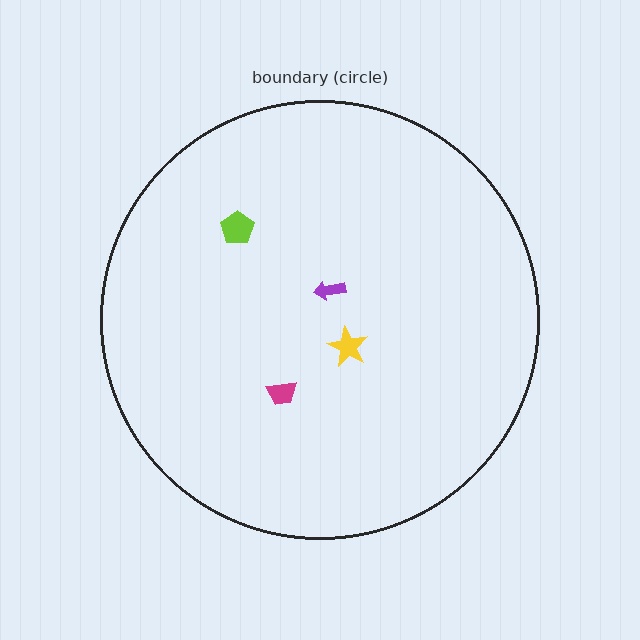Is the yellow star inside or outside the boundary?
Inside.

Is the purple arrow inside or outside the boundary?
Inside.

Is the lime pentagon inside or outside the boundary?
Inside.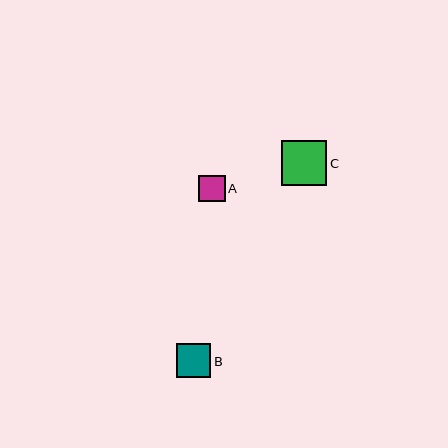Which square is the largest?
Square C is the largest with a size of approximately 45 pixels.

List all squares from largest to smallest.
From largest to smallest: C, B, A.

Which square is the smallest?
Square A is the smallest with a size of approximately 26 pixels.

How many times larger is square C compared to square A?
Square C is approximately 1.7 times the size of square A.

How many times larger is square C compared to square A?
Square C is approximately 1.7 times the size of square A.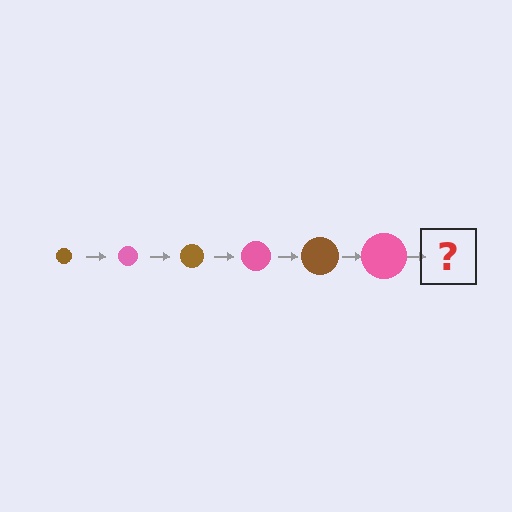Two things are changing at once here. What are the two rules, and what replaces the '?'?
The two rules are that the circle grows larger each step and the color cycles through brown and pink. The '?' should be a brown circle, larger than the previous one.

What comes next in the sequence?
The next element should be a brown circle, larger than the previous one.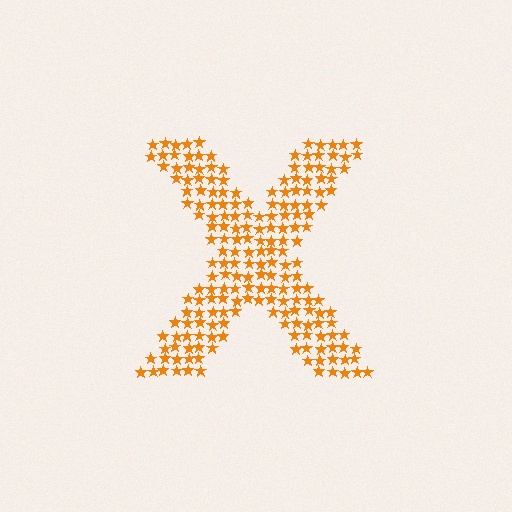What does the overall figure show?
The overall figure shows the letter X.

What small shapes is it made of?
It is made of small stars.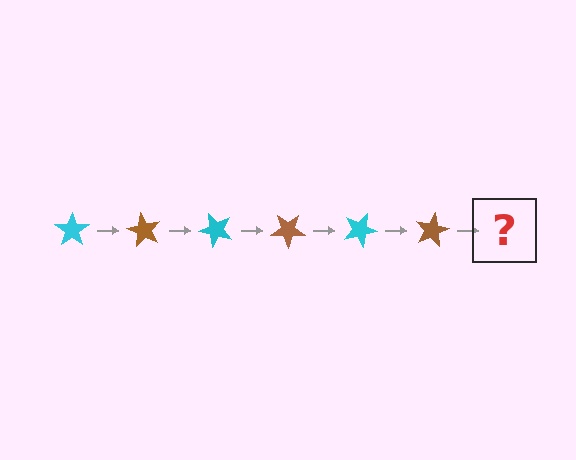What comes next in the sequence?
The next element should be a cyan star, rotated 360 degrees from the start.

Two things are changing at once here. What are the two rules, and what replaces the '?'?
The two rules are that it rotates 60 degrees each step and the color cycles through cyan and brown. The '?' should be a cyan star, rotated 360 degrees from the start.